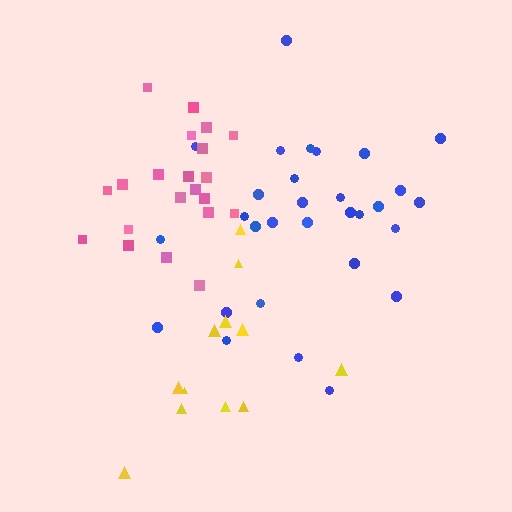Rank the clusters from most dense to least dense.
pink, blue, yellow.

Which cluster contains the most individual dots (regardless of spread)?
Blue (30).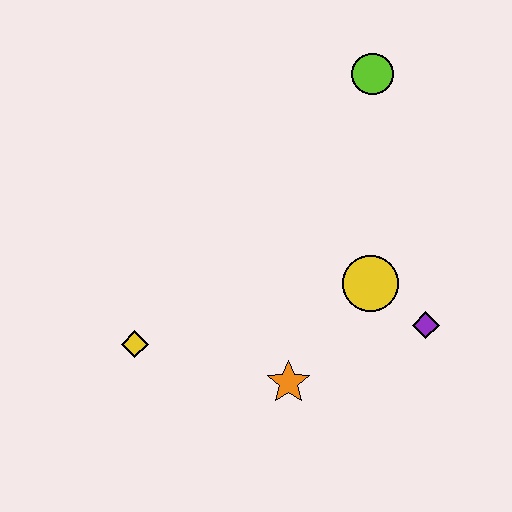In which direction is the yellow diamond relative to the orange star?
The yellow diamond is to the left of the orange star.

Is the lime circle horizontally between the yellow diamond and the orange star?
No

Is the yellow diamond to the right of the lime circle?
No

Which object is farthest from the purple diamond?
The yellow diamond is farthest from the purple diamond.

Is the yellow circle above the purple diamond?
Yes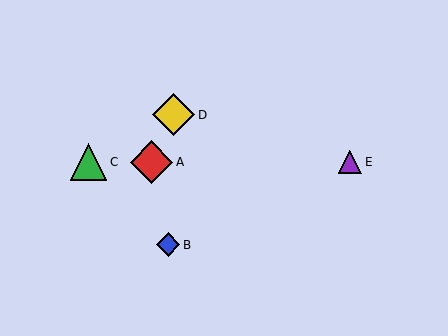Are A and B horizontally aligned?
No, A is at y≈162 and B is at y≈245.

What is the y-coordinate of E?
Object E is at y≈162.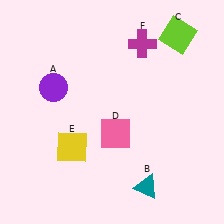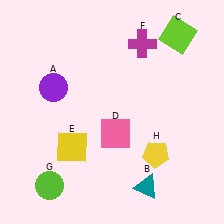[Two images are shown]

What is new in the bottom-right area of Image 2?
A yellow pentagon (H) was added in the bottom-right area of Image 2.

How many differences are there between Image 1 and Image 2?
There are 2 differences between the two images.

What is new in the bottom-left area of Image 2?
A lime circle (G) was added in the bottom-left area of Image 2.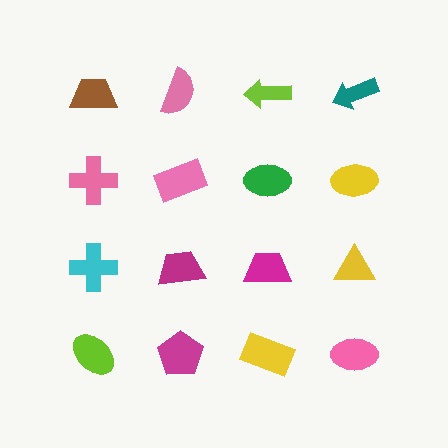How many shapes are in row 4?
4 shapes.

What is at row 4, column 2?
A magenta pentagon.